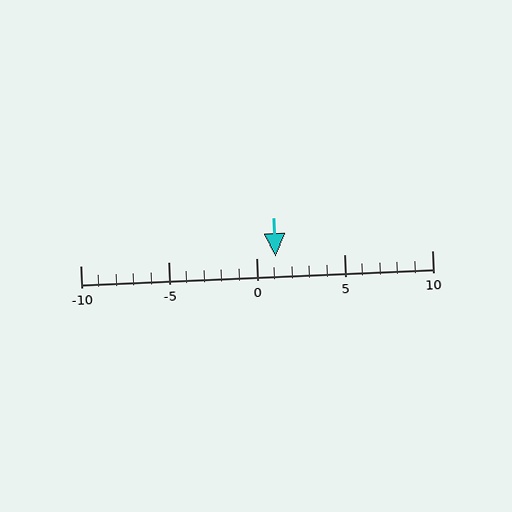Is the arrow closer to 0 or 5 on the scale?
The arrow is closer to 0.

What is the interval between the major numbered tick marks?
The major tick marks are spaced 5 units apart.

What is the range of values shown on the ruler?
The ruler shows values from -10 to 10.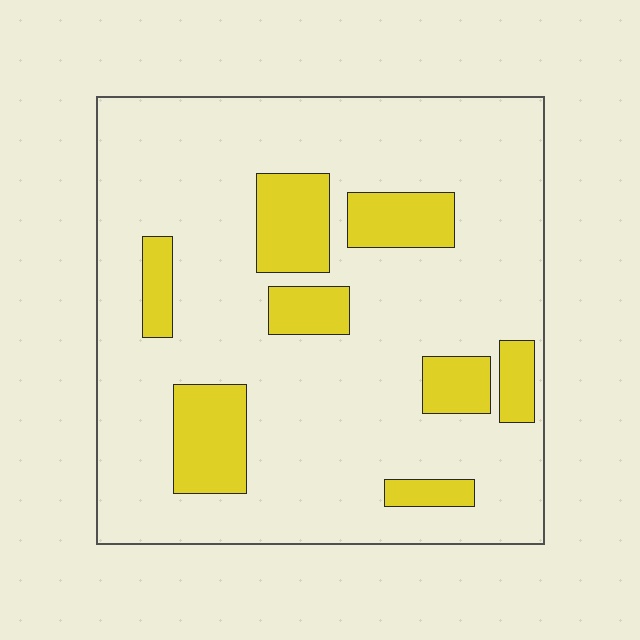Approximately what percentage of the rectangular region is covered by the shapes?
Approximately 20%.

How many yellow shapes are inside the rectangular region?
8.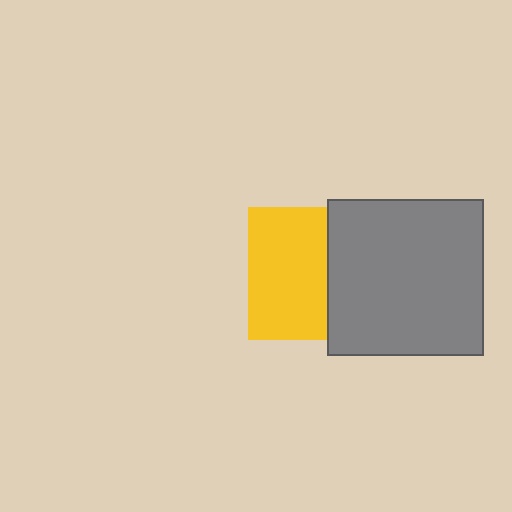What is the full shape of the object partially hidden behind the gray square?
The partially hidden object is a yellow square.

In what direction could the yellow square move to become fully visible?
The yellow square could move left. That would shift it out from behind the gray square entirely.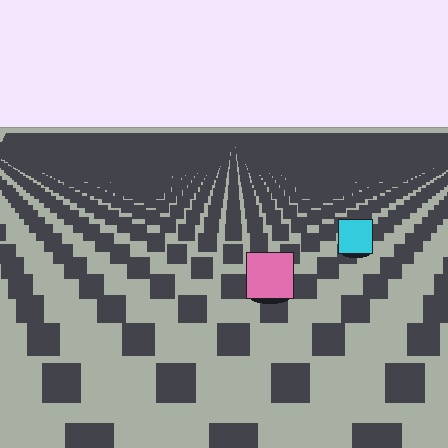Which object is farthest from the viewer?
The cyan square is farthest from the viewer. It appears smaller and the ground texture around it is denser.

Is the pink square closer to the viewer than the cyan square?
Yes. The pink square is closer — you can tell from the texture gradient: the ground texture is coarser near it.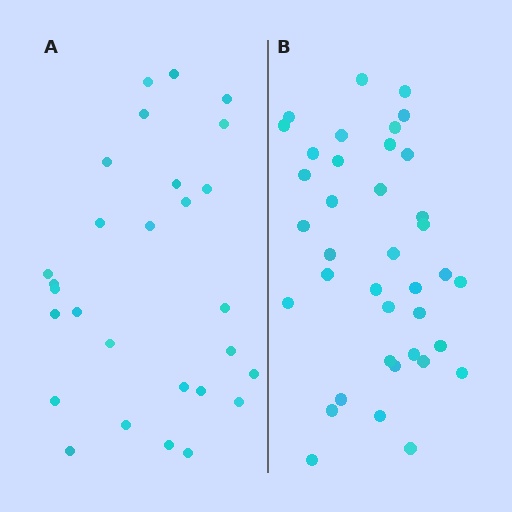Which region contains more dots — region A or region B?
Region B (the right region) has more dots.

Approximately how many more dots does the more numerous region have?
Region B has roughly 10 or so more dots than region A.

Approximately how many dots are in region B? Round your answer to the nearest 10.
About 40 dots. (The exact count is 38, which rounds to 40.)